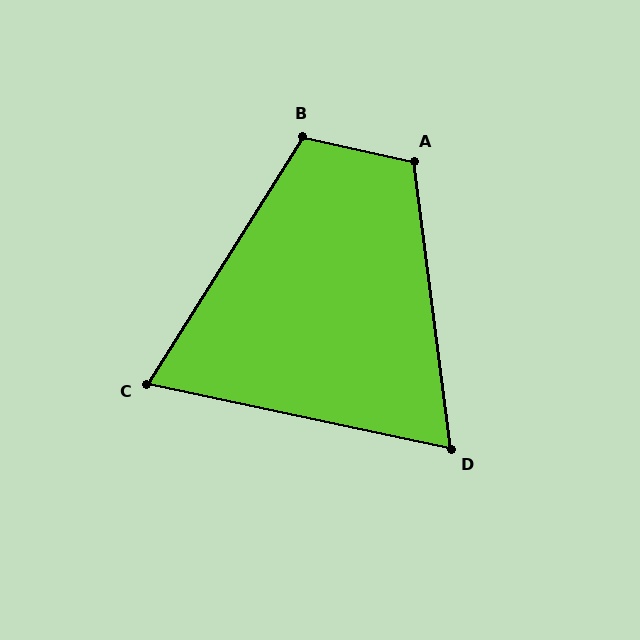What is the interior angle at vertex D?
Approximately 71 degrees (acute).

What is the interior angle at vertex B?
Approximately 109 degrees (obtuse).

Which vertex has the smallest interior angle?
C, at approximately 70 degrees.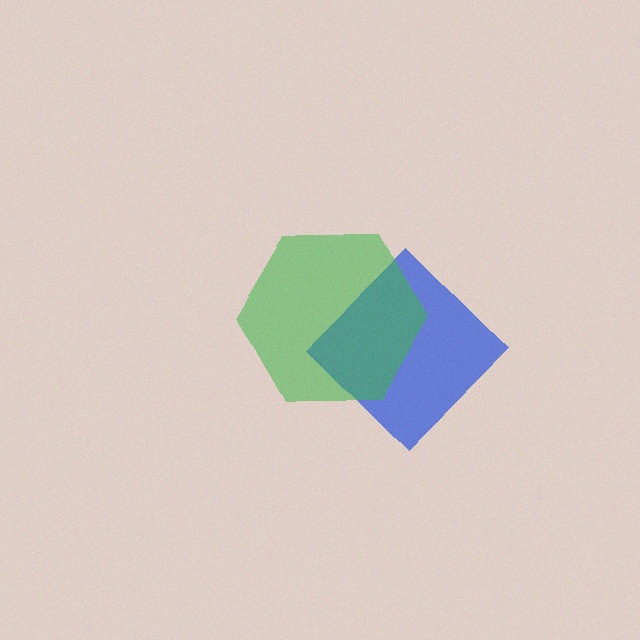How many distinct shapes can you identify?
There are 2 distinct shapes: a blue diamond, a green hexagon.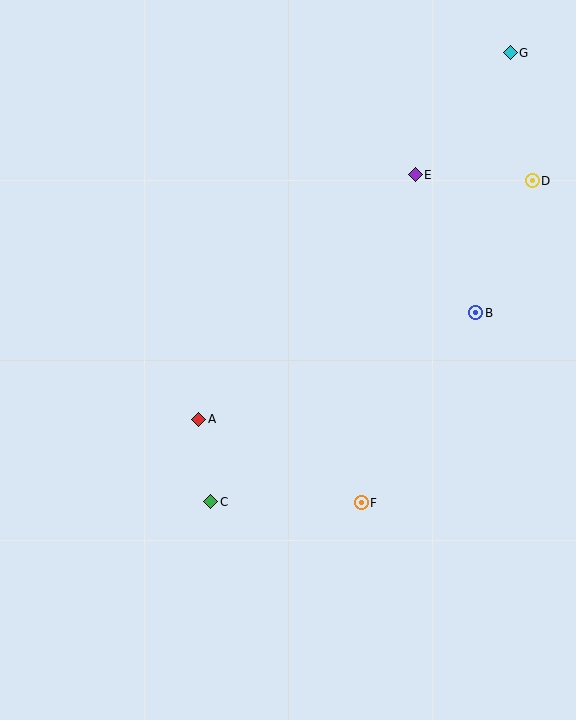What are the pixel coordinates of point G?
Point G is at (510, 53).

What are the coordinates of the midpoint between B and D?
The midpoint between B and D is at (504, 247).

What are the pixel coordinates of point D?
Point D is at (532, 181).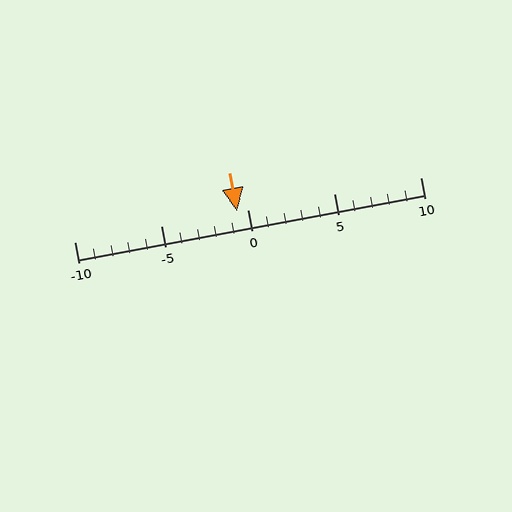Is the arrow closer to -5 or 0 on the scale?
The arrow is closer to 0.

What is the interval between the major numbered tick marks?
The major tick marks are spaced 5 units apart.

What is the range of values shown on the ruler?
The ruler shows values from -10 to 10.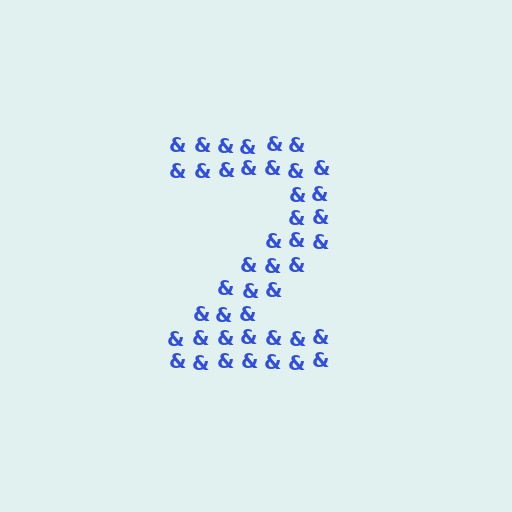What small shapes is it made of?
It is made of small ampersands.